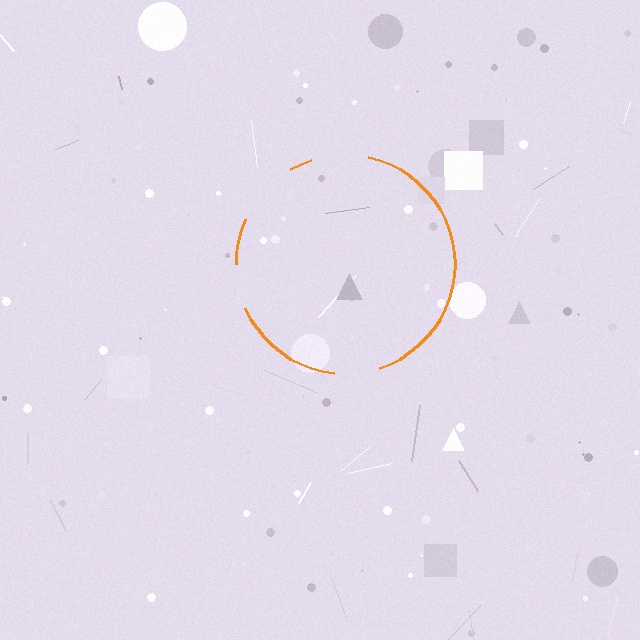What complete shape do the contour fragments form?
The contour fragments form a circle.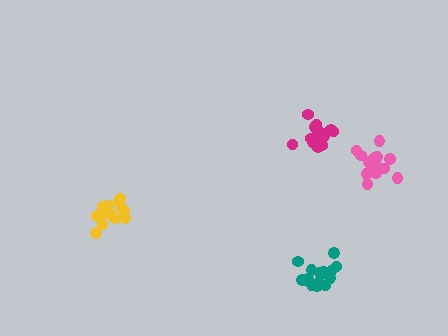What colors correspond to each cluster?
The clusters are colored: yellow, teal, pink, magenta.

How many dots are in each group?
Group 1: 13 dots, Group 2: 16 dots, Group 3: 17 dots, Group 4: 15 dots (61 total).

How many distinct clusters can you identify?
There are 4 distinct clusters.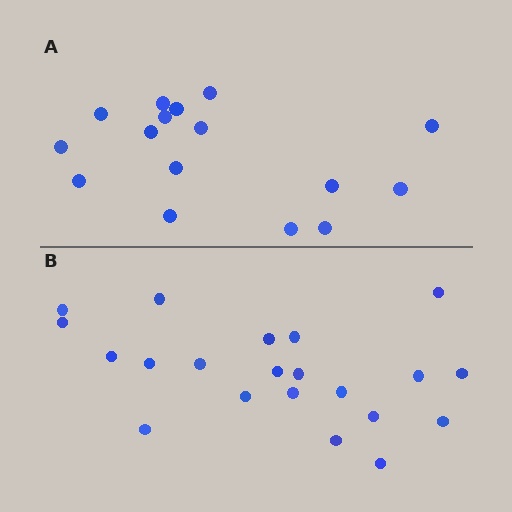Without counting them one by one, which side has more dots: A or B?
Region B (the bottom region) has more dots.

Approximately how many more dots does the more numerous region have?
Region B has about 5 more dots than region A.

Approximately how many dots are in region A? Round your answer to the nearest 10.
About 20 dots. (The exact count is 16, which rounds to 20.)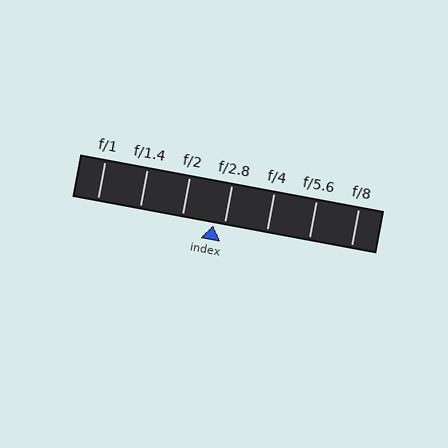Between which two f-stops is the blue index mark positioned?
The index mark is between f/2 and f/2.8.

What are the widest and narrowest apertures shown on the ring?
The widest aperture shown is f/1 and the narrowest is f/8.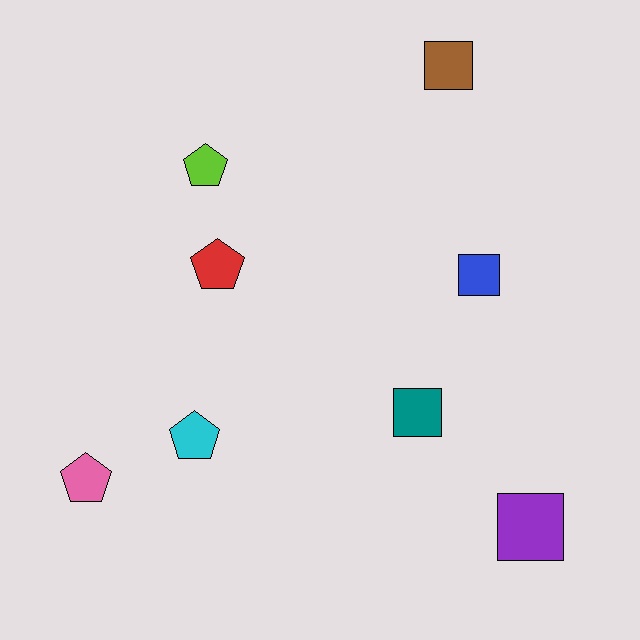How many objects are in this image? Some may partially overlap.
There are 8 objects.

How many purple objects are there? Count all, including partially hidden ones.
There is 1 purple object.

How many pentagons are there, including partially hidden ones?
There are 4 pentagons.